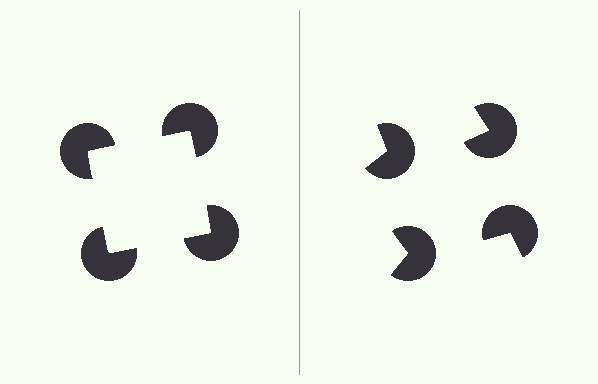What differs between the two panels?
The pac-man discs are positioned identically on both sides; only the wedge orientations differ. On the left they align to a square; on the right they are misaligned.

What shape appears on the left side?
An illusory square.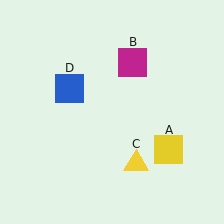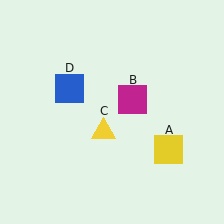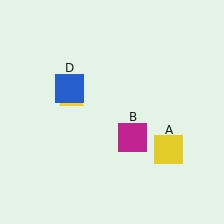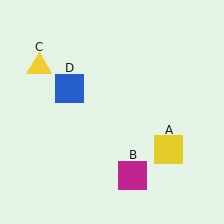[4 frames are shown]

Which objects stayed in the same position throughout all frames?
Yellow square (object A) and blue square (object D) remained stationary.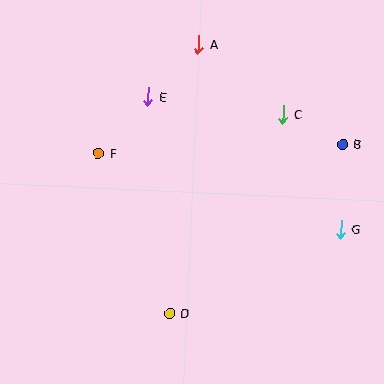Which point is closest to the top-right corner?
Point B is closest to the top-right corner.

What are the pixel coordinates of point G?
Point G is at (341, 229).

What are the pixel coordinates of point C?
Point C is at (283, 115).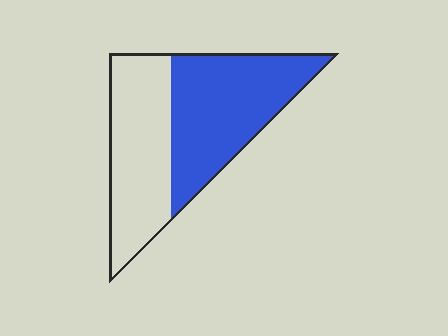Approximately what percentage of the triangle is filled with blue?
Approximately 55%.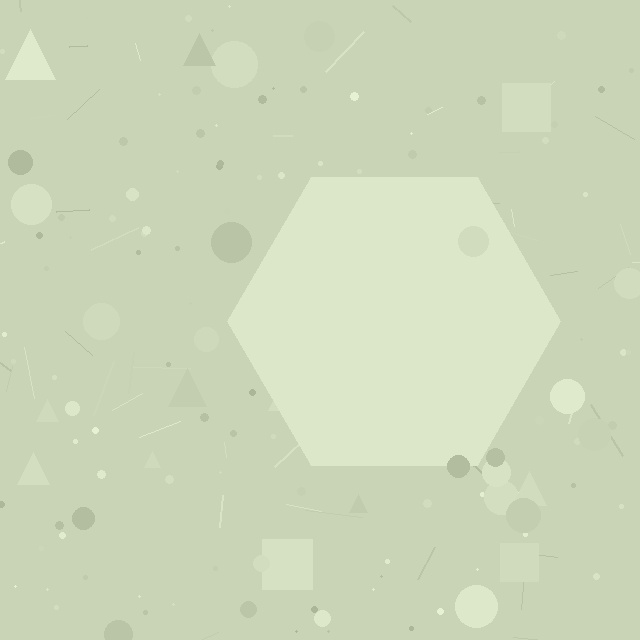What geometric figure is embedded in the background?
A hexagon is embedded in the background.